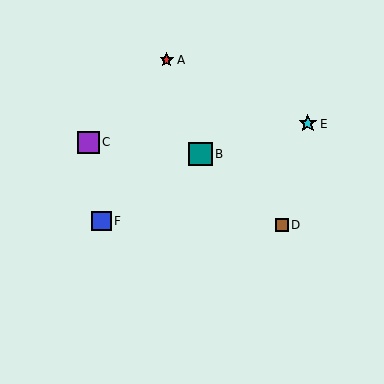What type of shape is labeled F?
Shape F is a blue square.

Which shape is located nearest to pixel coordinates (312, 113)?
The cyan star (labeled E) at (308, 124) is nearest to that location.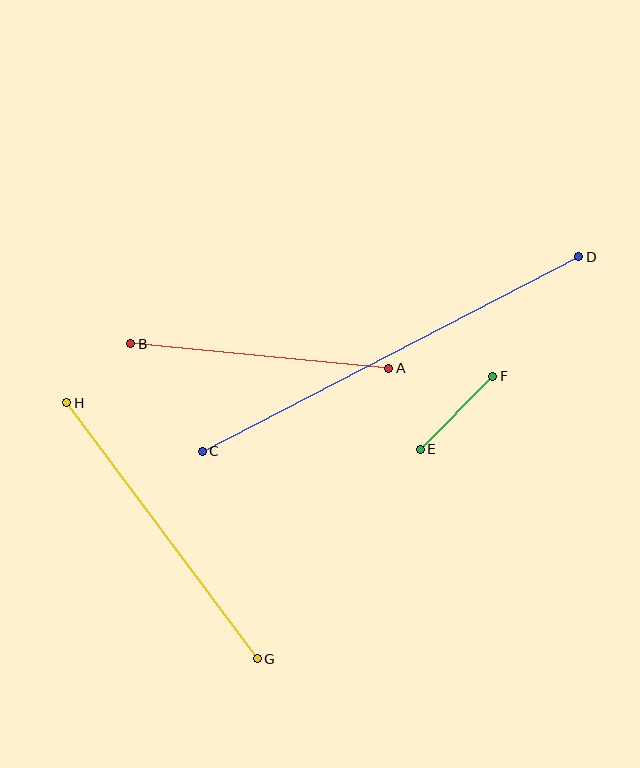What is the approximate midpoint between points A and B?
The midpoint is at approximately (260, 356) pixels.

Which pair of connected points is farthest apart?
Points C and D are farthest apart.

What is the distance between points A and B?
The distance is approximately 259 pixels.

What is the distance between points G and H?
The distance is approximately 319 pixels.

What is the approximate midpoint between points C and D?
The midpoint is at approximately (390, 354) pixels.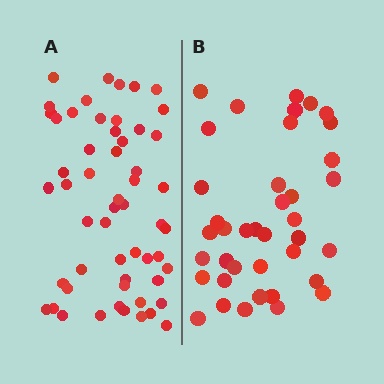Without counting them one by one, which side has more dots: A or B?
Region A (the left region) has more dots.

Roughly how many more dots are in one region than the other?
Region A has approximately 15 more dots than region B.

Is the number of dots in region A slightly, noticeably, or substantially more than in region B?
Region A has noticeably more, but not dramatically so. The ratio is roughly 1.4 to 1.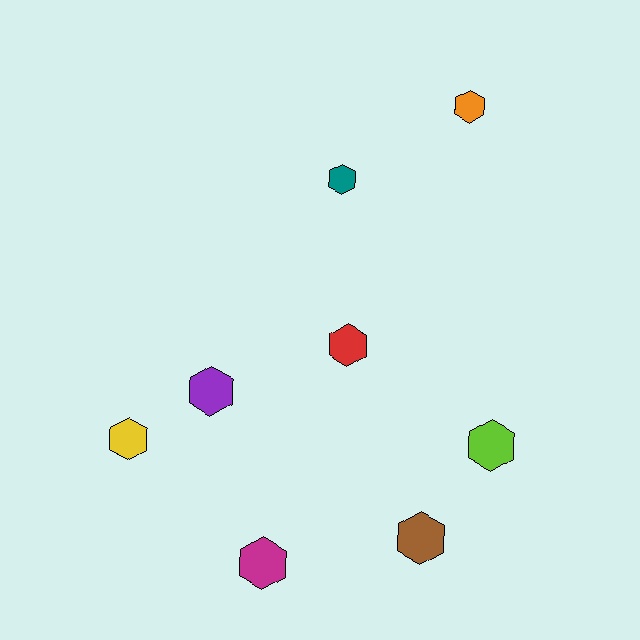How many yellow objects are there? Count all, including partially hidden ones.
There is 1 yellow object.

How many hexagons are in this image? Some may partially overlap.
There are 8 hexagons.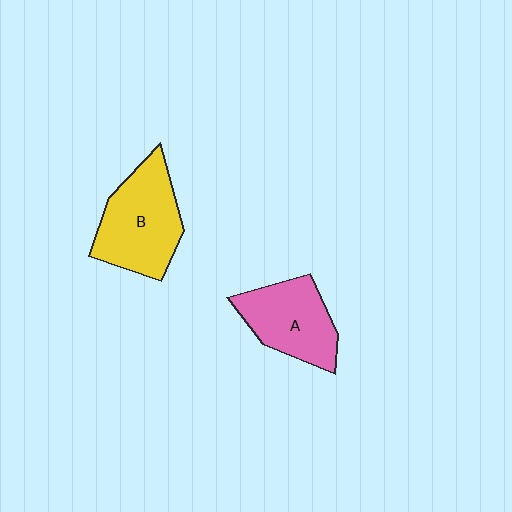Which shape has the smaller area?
Shape A (pink).